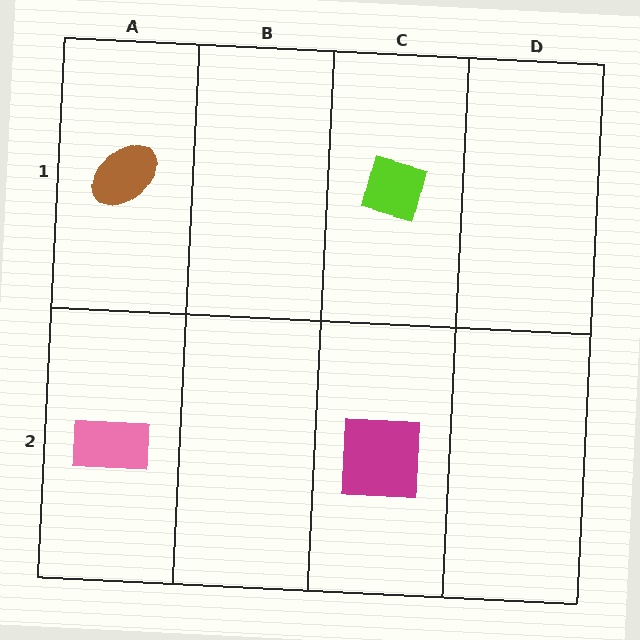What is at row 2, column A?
A pink rectangle.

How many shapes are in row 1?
2 shapes.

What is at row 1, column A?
A brown ellipse.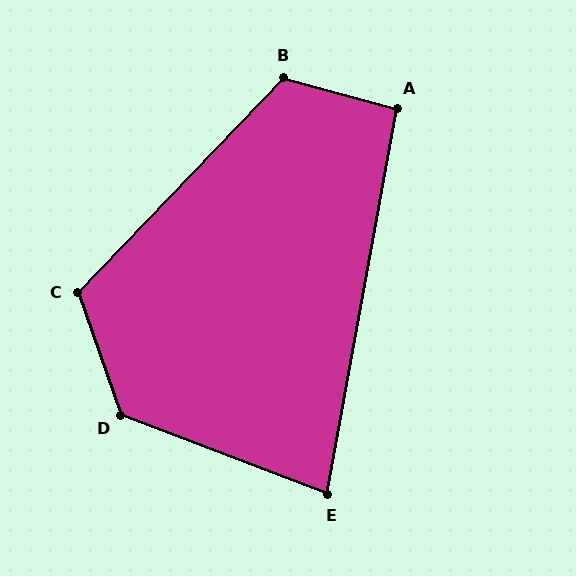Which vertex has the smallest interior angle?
E, at approximately 79 degrees.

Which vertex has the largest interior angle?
D, at approximately 130 degrees.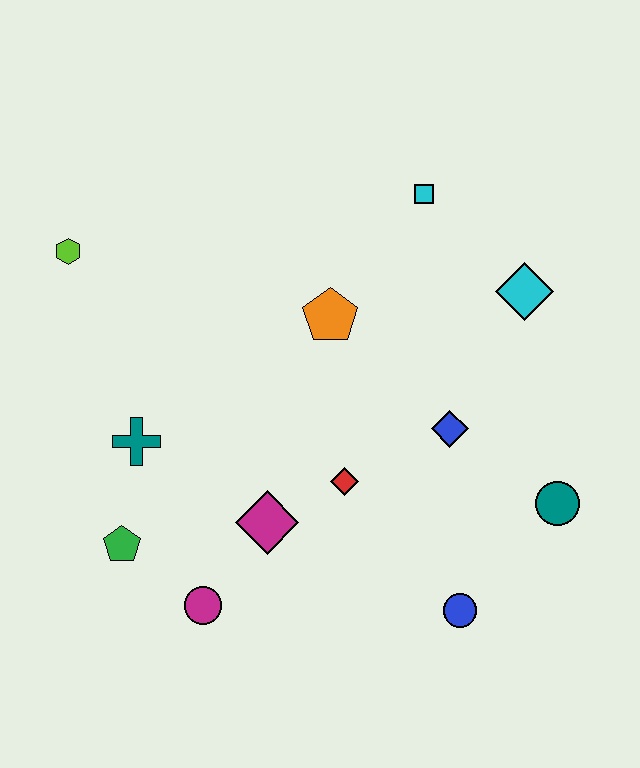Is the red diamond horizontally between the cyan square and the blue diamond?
No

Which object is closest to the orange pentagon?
The cyan square is closest to the orange pentagon.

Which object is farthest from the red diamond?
The lime hexagon is farthest from the red diamond.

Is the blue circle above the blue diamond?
No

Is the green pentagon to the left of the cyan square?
Yes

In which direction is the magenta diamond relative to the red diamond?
The magenta diamond is to the left of the red diamond.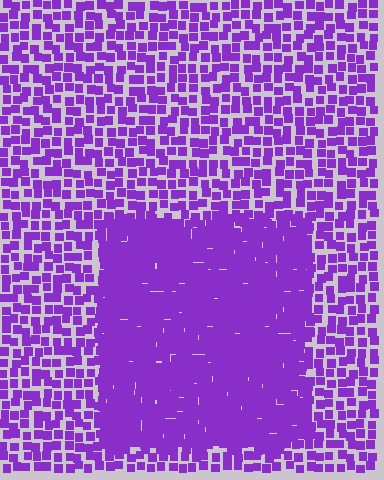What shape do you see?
I see a rectangle.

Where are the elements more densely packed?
The elements are more densely packed inside the rectangle boundary.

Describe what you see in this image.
The image contains small purple elements arranged at two different densities. A rectangle-shaped region is visible where the elements are more densely packed than the surrounding area.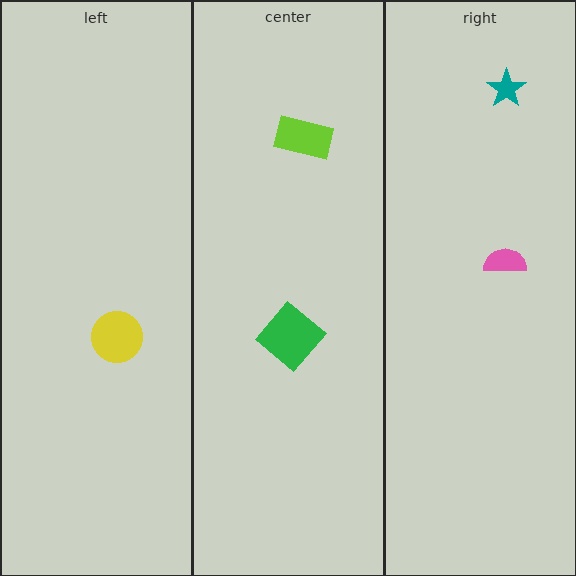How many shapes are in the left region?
1.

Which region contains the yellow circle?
The left region.